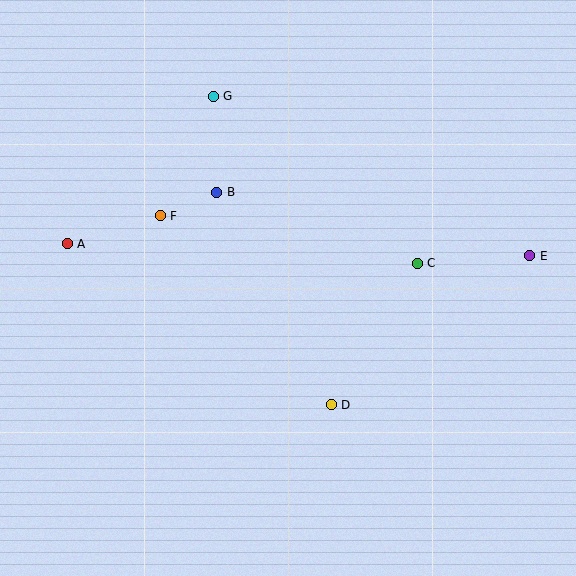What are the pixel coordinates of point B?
Point B is at (217, 192).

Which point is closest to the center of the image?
Point B at (217, 192) is closest to the center.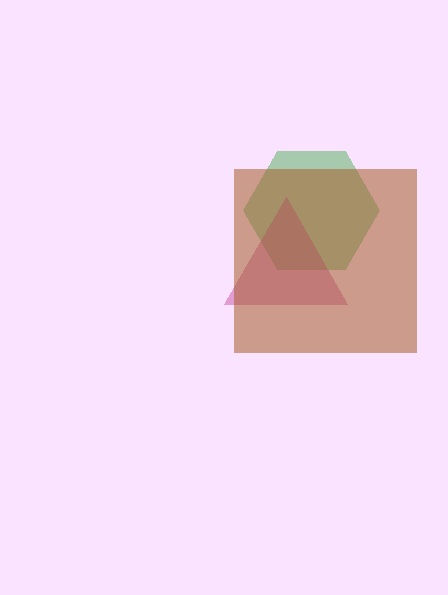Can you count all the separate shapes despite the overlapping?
Yes, there are 3 separate shapes.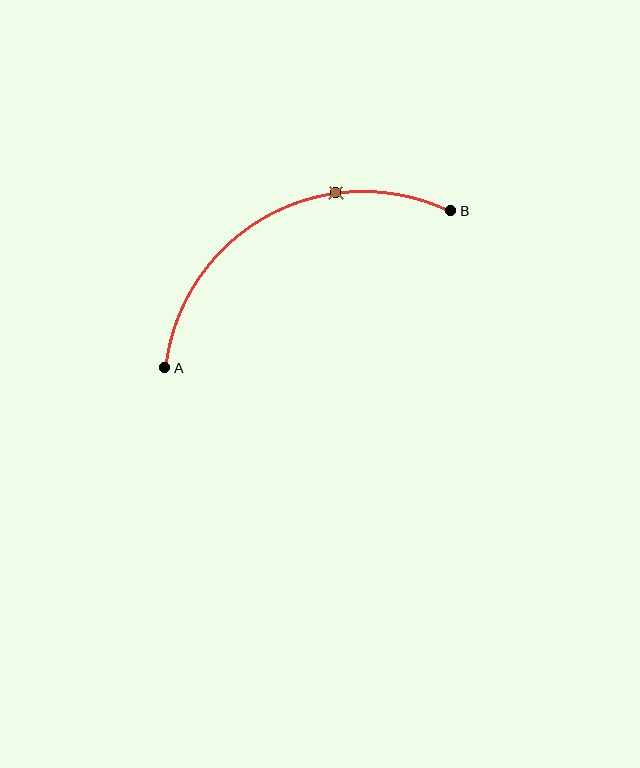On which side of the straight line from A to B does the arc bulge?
The arc bulges above the straight line connecting A and B.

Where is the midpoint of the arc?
The arc midpoint is the point on the curve farthest from the straight line joining A and B. It sits above that line.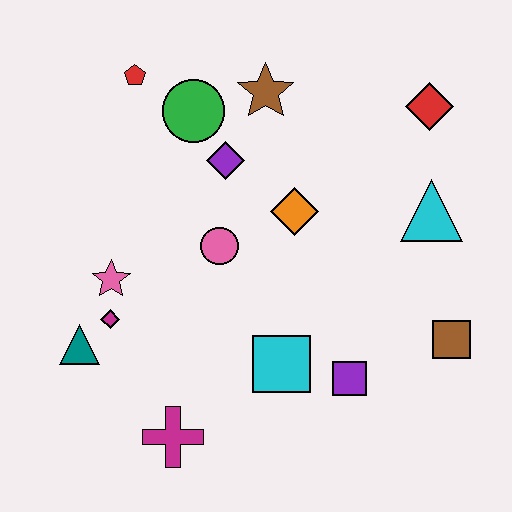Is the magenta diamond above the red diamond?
No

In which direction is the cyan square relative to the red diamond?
The cyan square is below the red diamond.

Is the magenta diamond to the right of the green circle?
No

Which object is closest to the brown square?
The purple square is closest to the brown square.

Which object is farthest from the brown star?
The magenta cross is farthest from the brown star.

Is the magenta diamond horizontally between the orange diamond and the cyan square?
No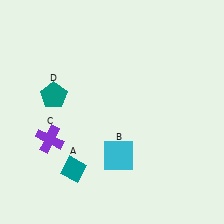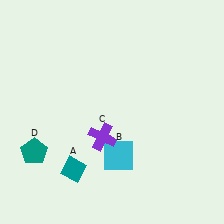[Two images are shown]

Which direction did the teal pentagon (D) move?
The teal pentagon (D) moved down.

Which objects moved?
The objects that moved are: the purple cross (C), the teal pentagon (D).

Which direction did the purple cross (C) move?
The purple cross (C) moved right.